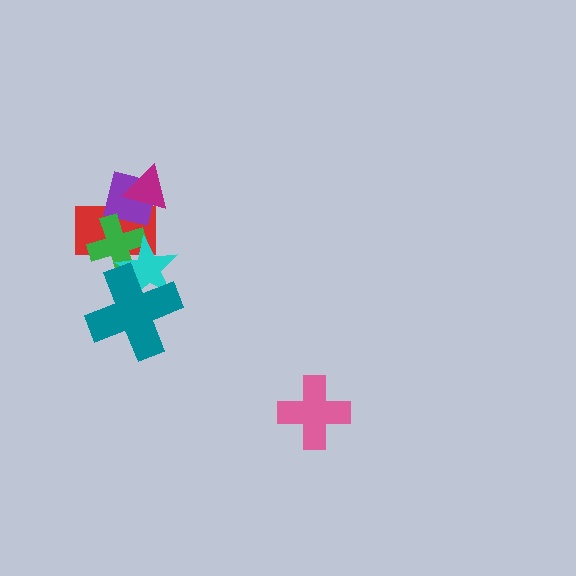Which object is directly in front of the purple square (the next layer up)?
The magenta triangle is directly in front of the purple square.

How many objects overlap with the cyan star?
3 objects overlap with the cyan star.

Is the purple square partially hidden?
Yes, it is partially covered by another shape.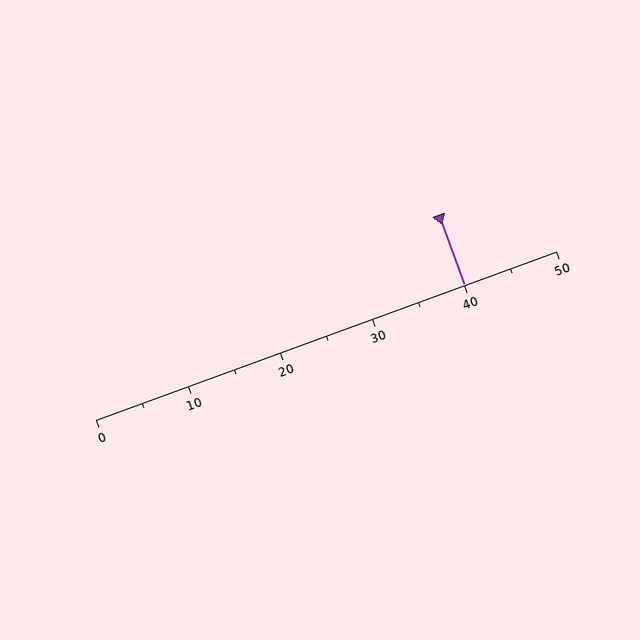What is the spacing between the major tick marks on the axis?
The major ticks are spaced 10 apart.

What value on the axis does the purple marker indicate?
The marker indicates approximately 40.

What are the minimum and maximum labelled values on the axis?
The axis runs from 0 to 50.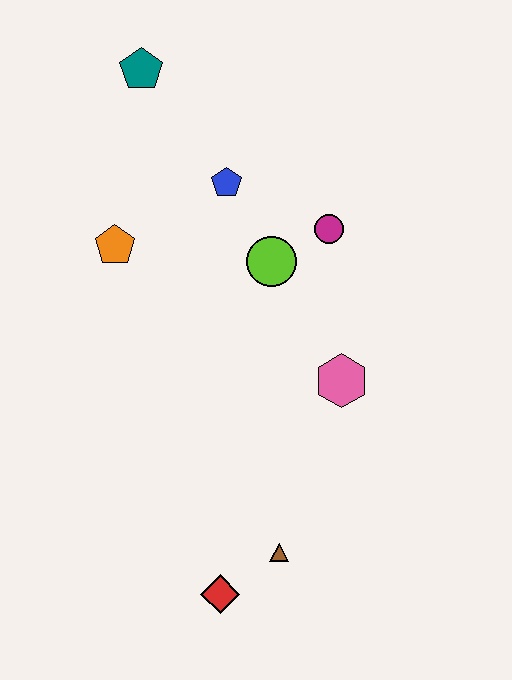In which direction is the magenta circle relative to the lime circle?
The magenta circle is to the right of the lime circle.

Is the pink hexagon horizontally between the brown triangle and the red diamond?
No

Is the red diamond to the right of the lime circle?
No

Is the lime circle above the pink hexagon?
Yes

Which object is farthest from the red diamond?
The teal pentagon is farthest from the red diamond.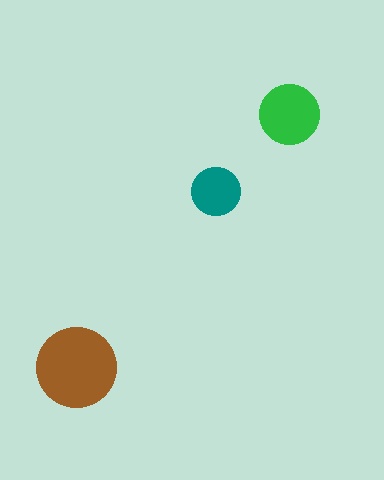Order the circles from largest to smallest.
the brown one, the green one, the teal one.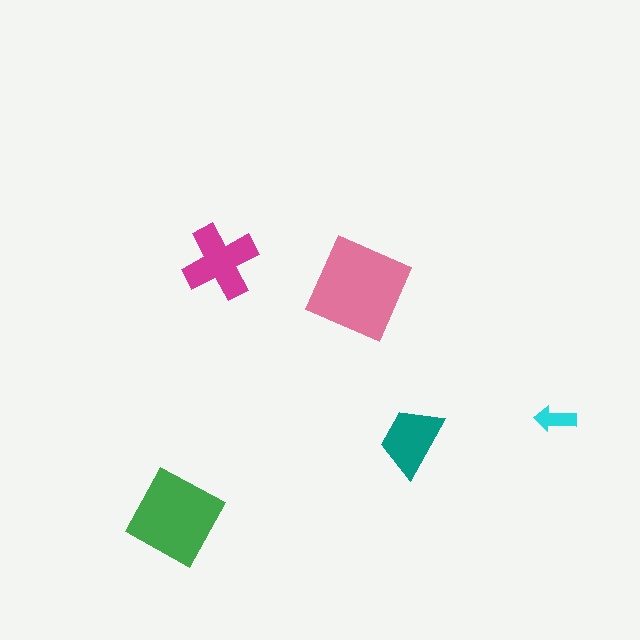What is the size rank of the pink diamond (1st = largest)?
1st.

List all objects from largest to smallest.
The pink diamond, the green square, the magenta cross, the teal trapezoid, the cyan arrow.